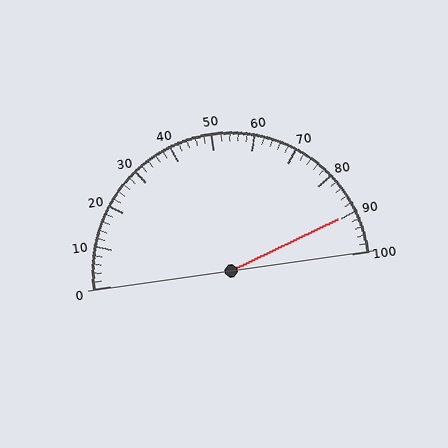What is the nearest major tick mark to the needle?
The nearest major tick mark is 90.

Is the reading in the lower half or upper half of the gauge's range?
The reading is in the upper half of the range (0 to 100).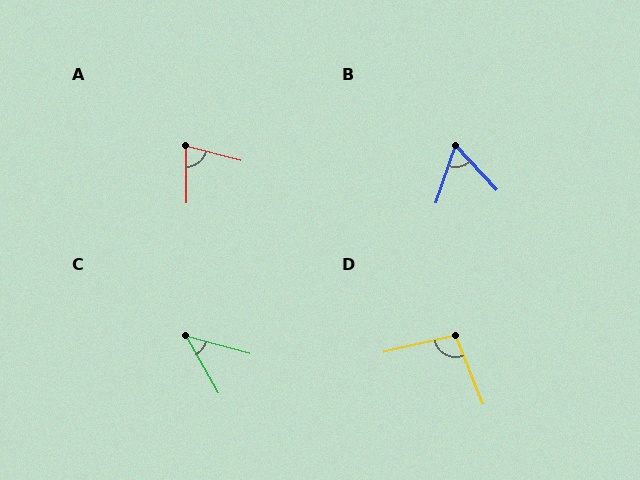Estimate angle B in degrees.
Approximately 62 degrees.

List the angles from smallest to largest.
C (46°), B (62°), A (75°), D (99°).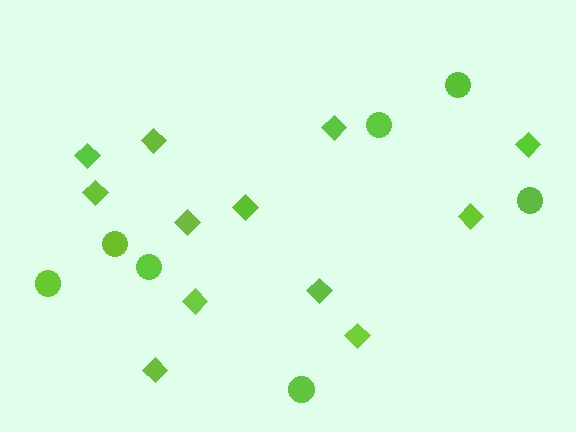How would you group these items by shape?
There are 2 groups: one group of diamonds (12) and one group of circles (7).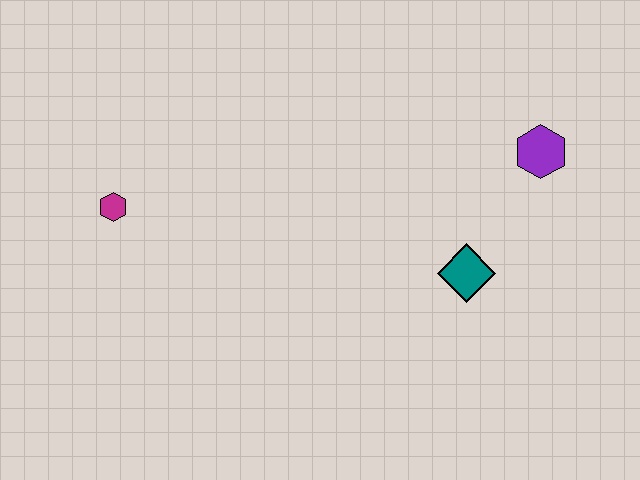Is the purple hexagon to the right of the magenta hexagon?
Yes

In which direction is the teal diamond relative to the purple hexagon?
The teal diamond is below the purple hexagon.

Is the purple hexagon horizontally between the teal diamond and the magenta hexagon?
No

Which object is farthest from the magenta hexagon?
The purple hexagon is farthest from the magenta hexagon.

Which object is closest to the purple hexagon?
The teal diamond is closest to the purple hexagon.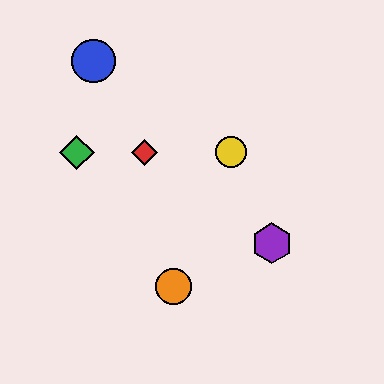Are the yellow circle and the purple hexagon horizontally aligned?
No, the yellow circle is at y≈152 and the purple hexagon is at y≈243.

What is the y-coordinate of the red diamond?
The red diamond is at y≈152.